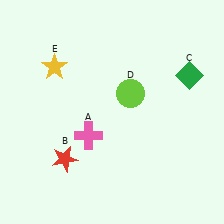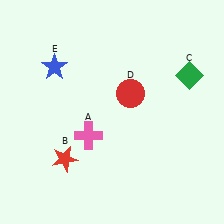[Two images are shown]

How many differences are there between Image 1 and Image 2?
There are 2 differences between the two images.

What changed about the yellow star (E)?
In Image 1, E is yellow. In Image 2, it changed to blue.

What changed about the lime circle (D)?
In Image 1, D is lime. In Image 2, it changed to red.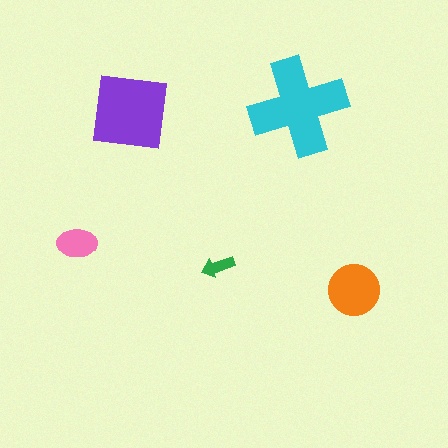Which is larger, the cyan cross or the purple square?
The cyan cross.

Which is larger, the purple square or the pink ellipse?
The purple square.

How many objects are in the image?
There are 5 objects in the image.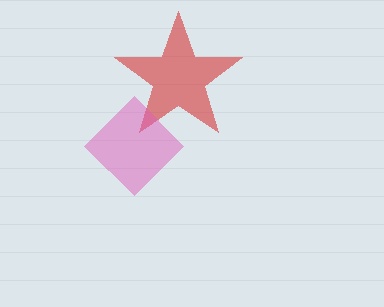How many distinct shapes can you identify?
There are 2 distinct shapes: a red star, a pink diamond.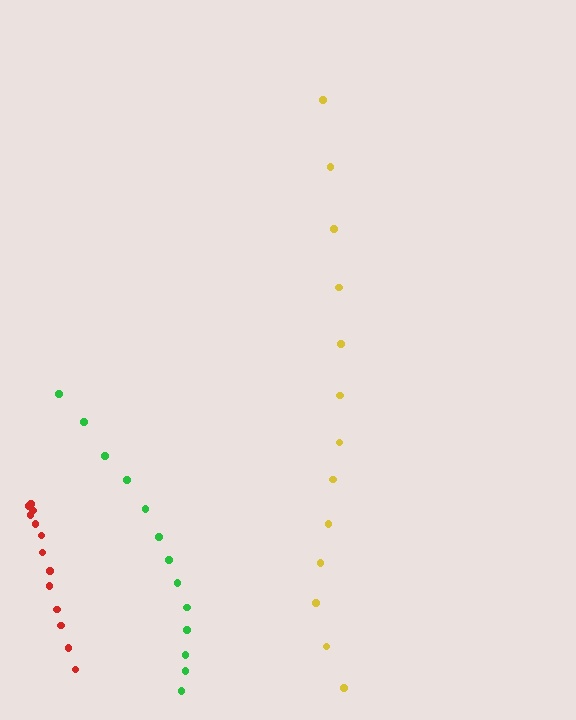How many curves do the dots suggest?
There are 3 distinct paths.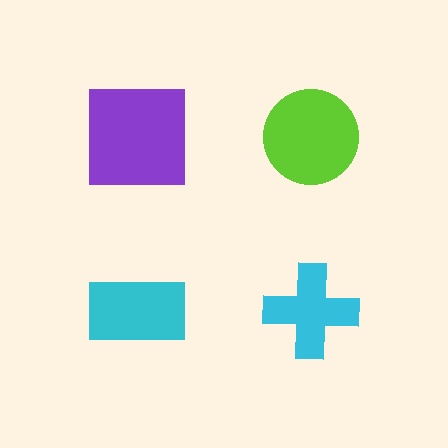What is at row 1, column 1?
A purple square.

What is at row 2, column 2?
A cyan cross.